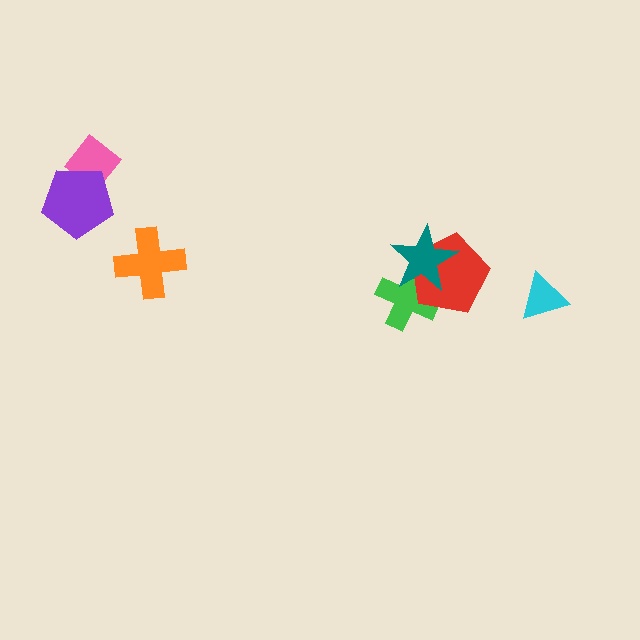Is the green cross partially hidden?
Yes, it is partially covered by another shape.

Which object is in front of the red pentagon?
The teal star is in front of the red pentagon.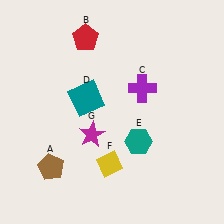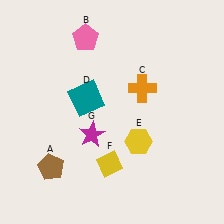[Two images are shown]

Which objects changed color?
B changed from red to pink. C changed from purple to orange. E changed from teal to yellow.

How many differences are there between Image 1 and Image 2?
There are 3 differences between the two images.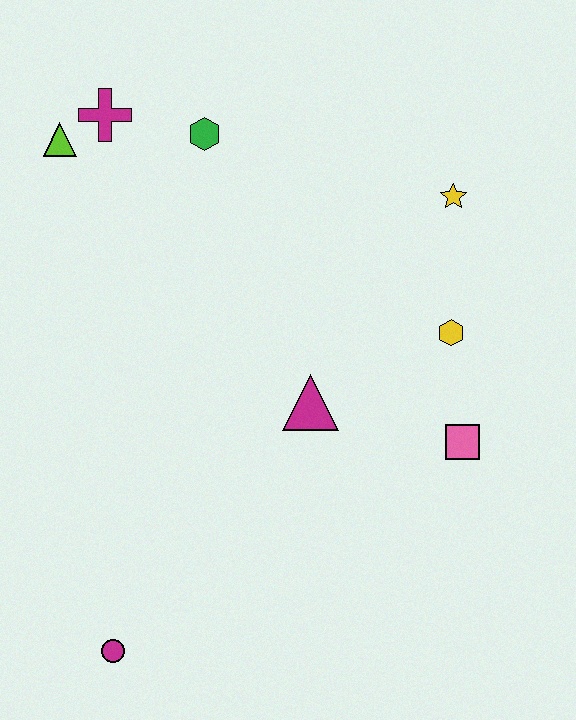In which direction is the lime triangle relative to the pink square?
The lime triangle is to the left of the pink square.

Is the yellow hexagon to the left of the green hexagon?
No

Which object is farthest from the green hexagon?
The magenta circle is farthest from the green hexagon.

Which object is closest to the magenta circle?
The magenta triangle is closest to the magenta circle.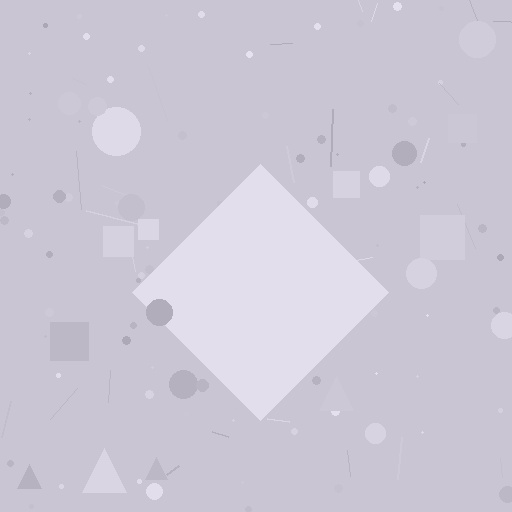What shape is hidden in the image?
A diamond is hidden in the image.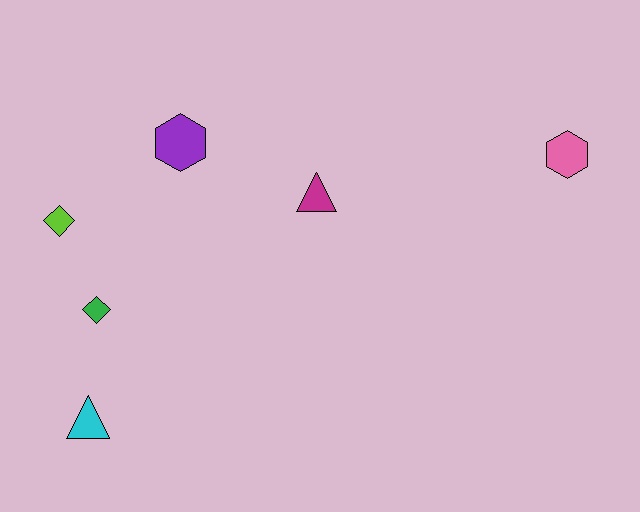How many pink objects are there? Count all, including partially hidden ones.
There is 1 pink object.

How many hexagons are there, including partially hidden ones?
There are 2 hexagons.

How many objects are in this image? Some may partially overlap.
There are 6 objects.